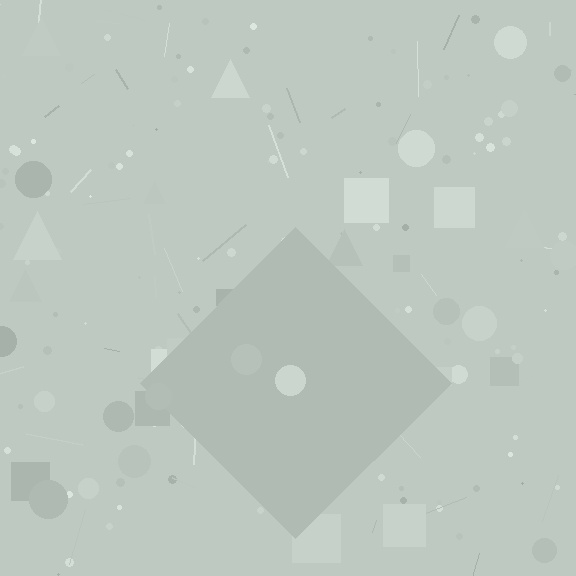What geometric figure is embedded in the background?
A diamond is embedded in the background.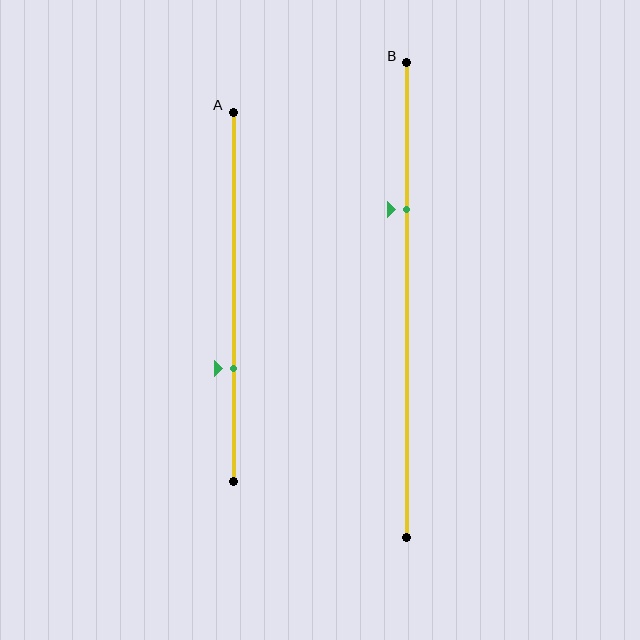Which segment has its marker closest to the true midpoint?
Segment B has its marker closest to the true midpoint.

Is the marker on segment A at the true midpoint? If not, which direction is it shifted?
No, the marker on segment A is shifted downward by about 19% of the segment length.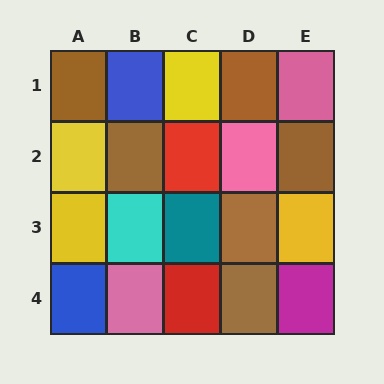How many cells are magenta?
1 cell is magenta.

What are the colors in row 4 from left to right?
Blue, pink, red, brown, magenta.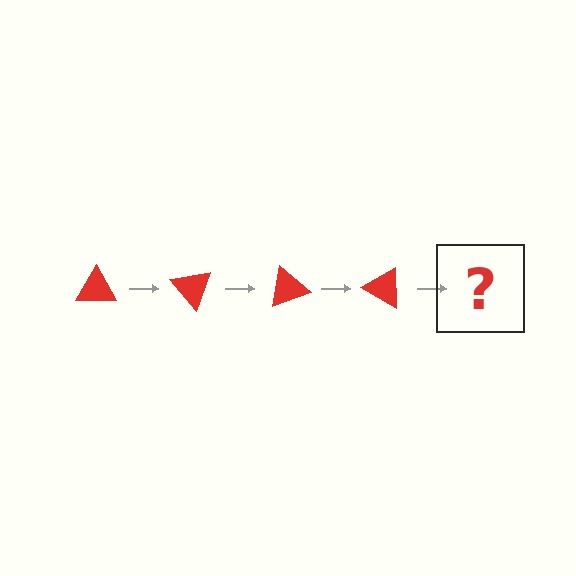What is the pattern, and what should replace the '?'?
The pattern is that the triangle rotates 50 degrees each step. The '?' should be a red triangle rotated 200 degrees.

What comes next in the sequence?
The next element should be a red triangle rotated 200 degrees.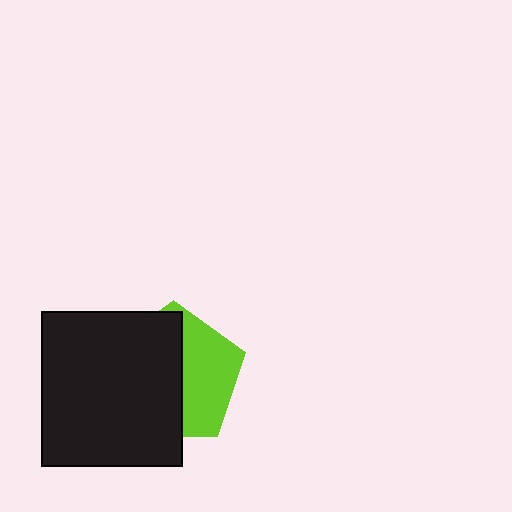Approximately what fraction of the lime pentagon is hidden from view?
Roughly 58% of the lime pentagon is hidden behind the black rectangle.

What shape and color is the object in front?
The object in front is a black rectangle.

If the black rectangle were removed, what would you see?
You would see the complete lime pentagon.